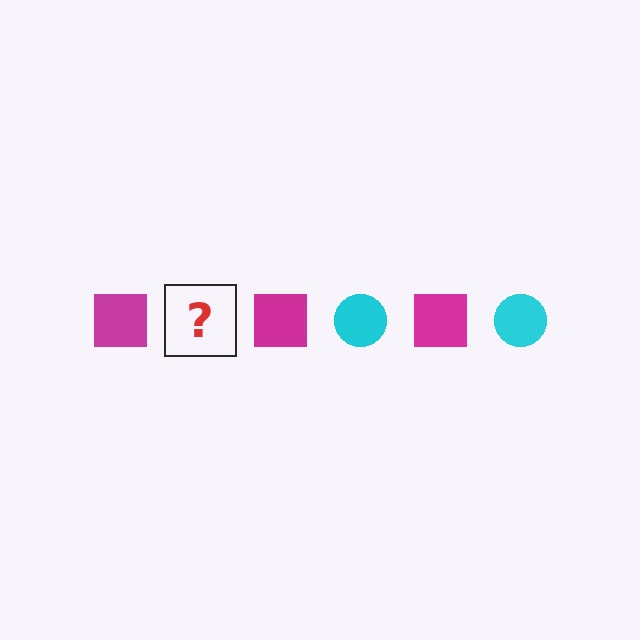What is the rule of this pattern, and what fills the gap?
The rule is that the pattern alternates between magenta square and cyan circle. The gap should be filled with a cyan circle.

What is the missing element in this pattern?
The missing element is a cyan circle.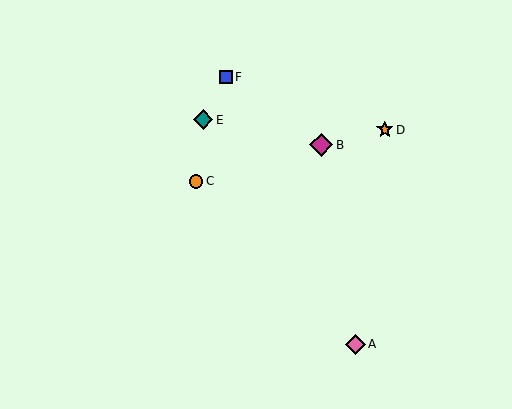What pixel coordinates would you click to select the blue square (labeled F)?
Click at (226, 77) to select the blue square F.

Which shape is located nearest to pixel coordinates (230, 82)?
The blue square (labeled F) at (226, 77) is nearest to that location.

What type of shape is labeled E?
Shape E is a teal diamond.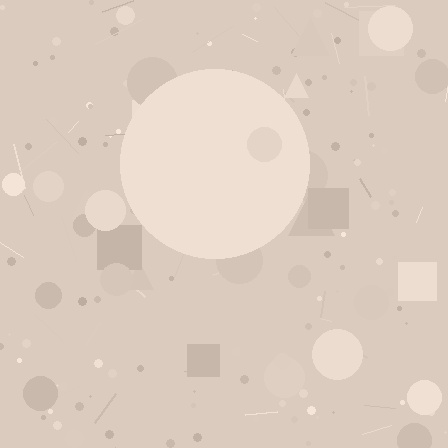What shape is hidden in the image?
A circle is hidden in the image.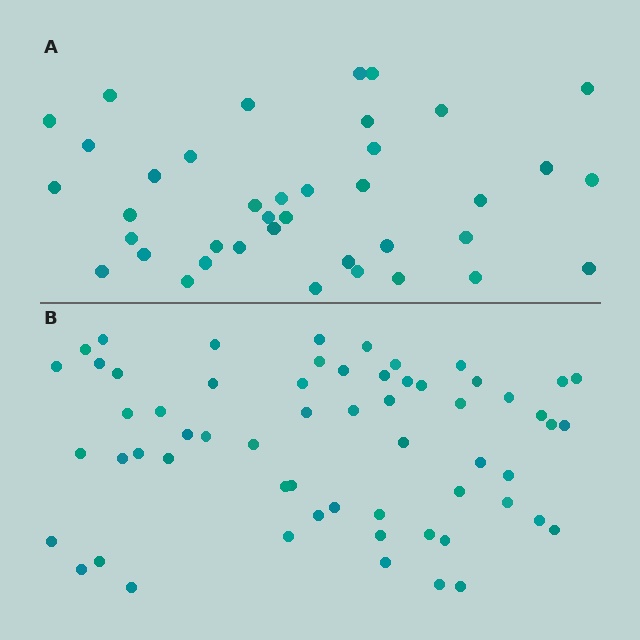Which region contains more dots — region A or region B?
Region B (the bottom region) has more dots.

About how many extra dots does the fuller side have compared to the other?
Region B has approximately 20 more dots than region A.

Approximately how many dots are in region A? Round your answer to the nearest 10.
About 40 dots. (The exact count is 39, which rounds to 40.)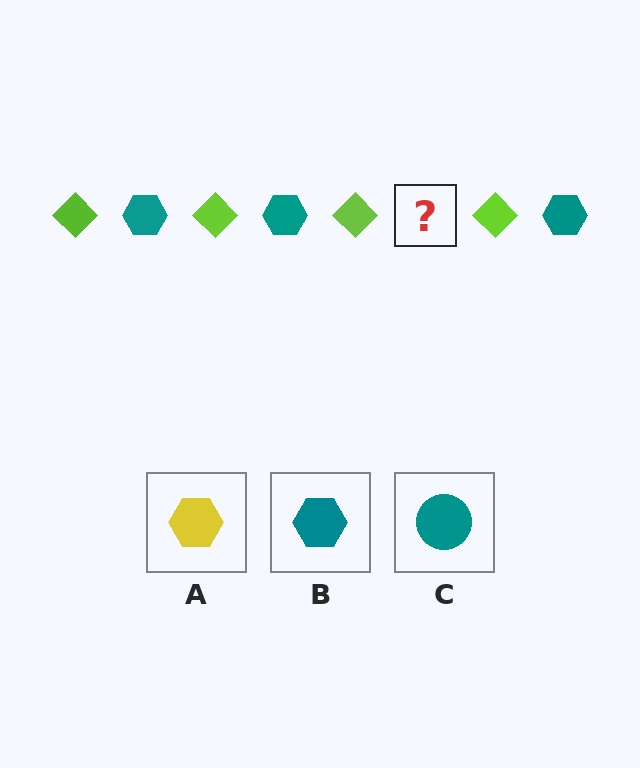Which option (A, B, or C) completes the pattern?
B.